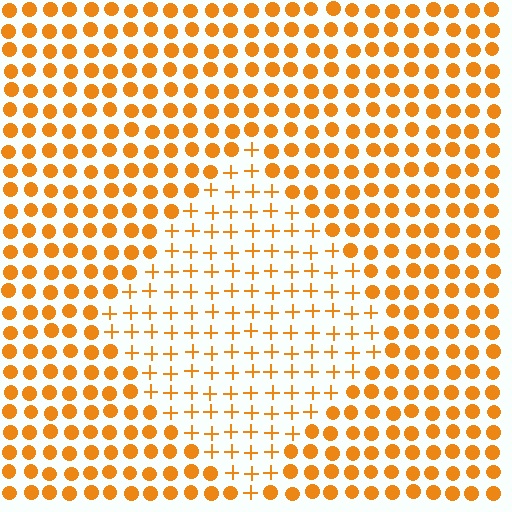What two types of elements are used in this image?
The image uses plus signs inside the diamond region and circles outside it.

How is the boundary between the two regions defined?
The boundary is defined by a change in element shape: plus signs inside vs. circles outside. All elements share the same color and spacing.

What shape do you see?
I see a diamond.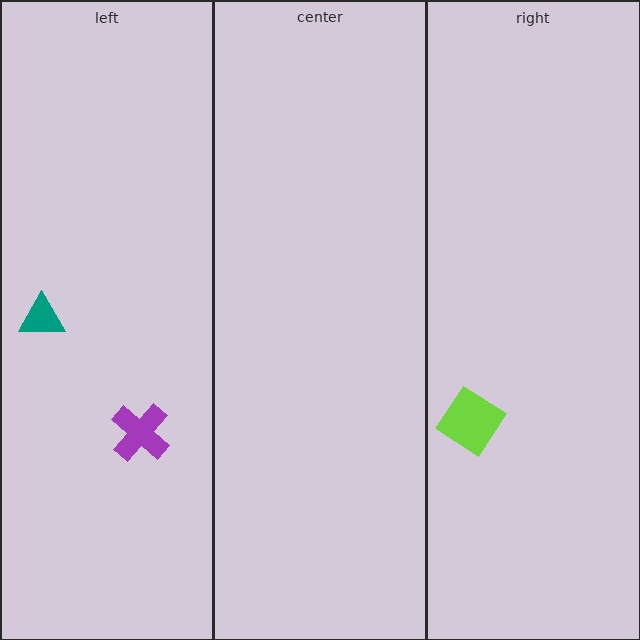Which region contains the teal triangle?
The left region.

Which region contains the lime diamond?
The right region.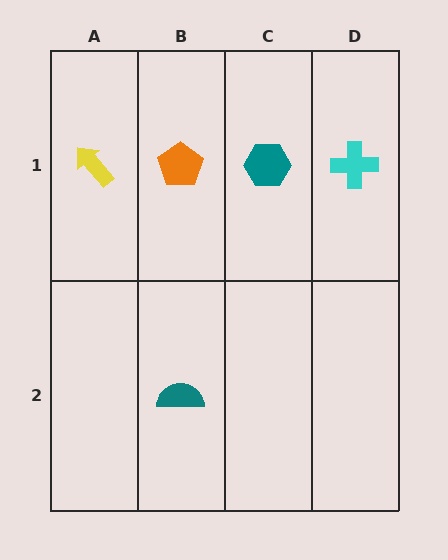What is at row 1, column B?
An orange pentagon.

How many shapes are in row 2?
1 shape.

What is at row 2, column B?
A teal semicircle.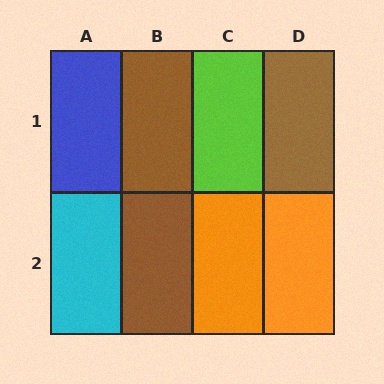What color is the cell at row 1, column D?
Brown.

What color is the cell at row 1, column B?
Brown.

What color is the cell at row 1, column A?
Blue.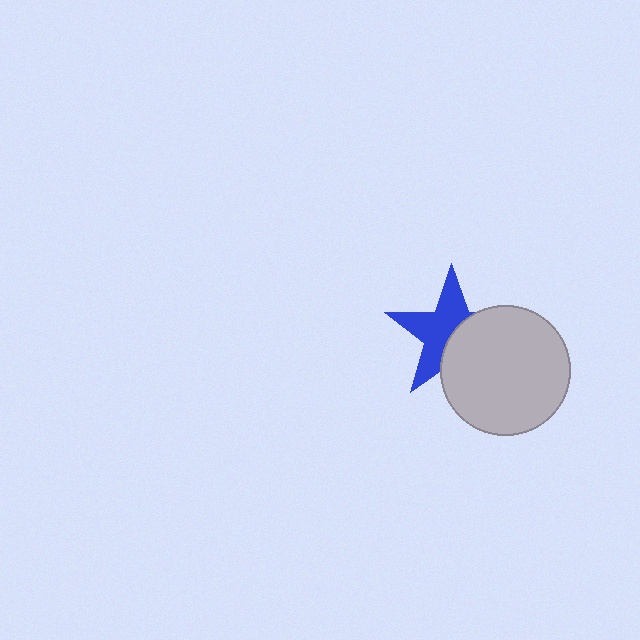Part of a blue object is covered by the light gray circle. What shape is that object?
It is a star.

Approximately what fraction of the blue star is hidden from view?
Roughly 44% of the blue star is hidden behind the light gray circle.